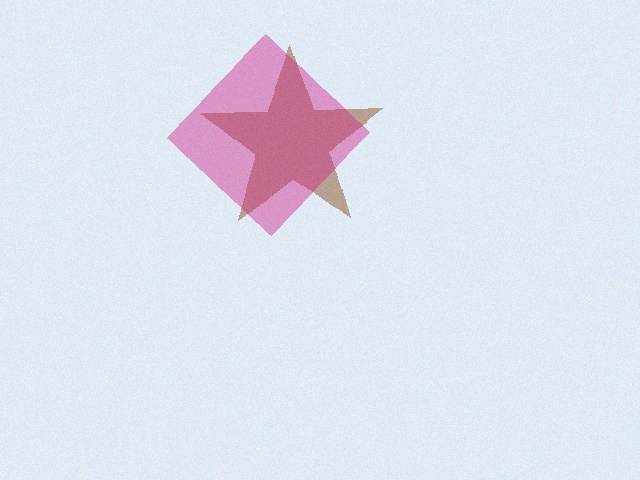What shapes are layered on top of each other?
The layered shapes are: a brown star, a magenta diamond.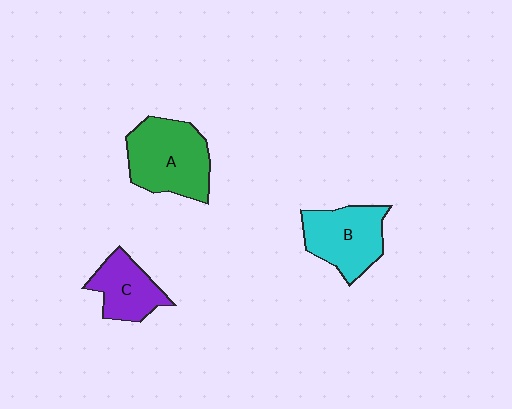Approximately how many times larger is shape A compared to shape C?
Approximately 1.6 times.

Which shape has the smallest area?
Shape C (purple).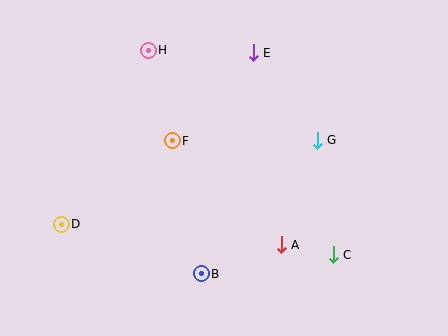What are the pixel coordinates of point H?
Point H is at (148, 50).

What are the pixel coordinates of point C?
Point C is at (333, 255).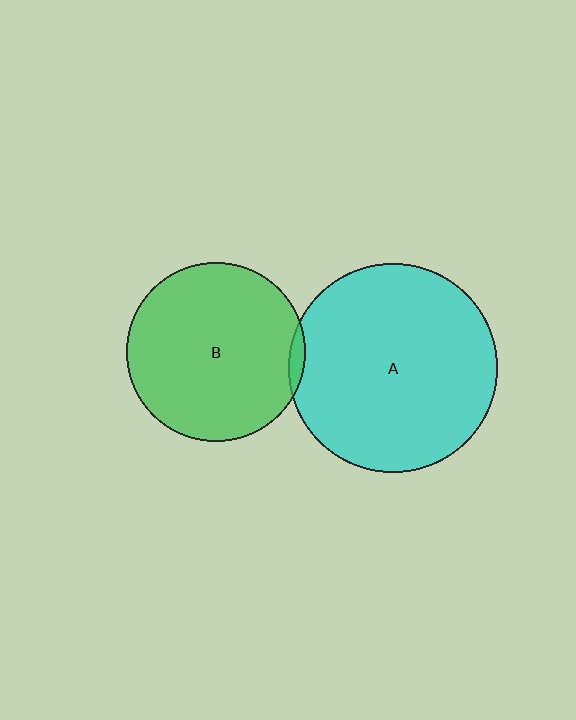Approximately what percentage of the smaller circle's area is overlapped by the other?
Approximately 5%.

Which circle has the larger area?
Circle A (cyan).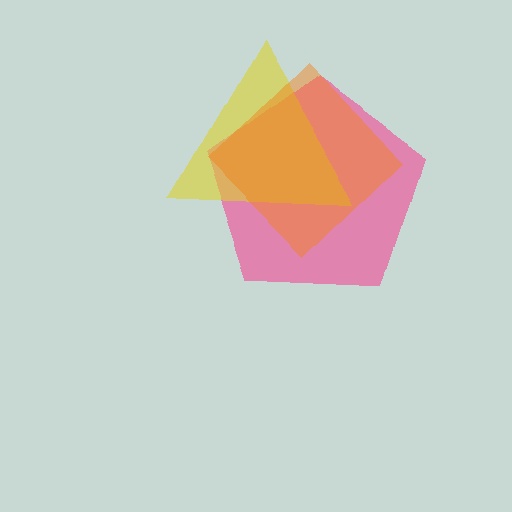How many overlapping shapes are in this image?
There are 3 overlapping shapes in the image.